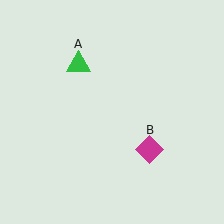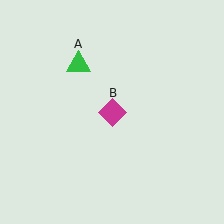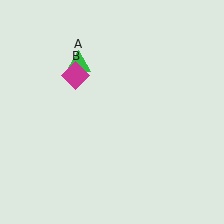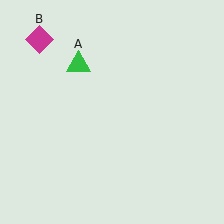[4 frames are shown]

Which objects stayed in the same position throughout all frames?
Green triangle (object A) remained stationary.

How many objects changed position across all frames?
1 object changed position: magenta diamond (object B).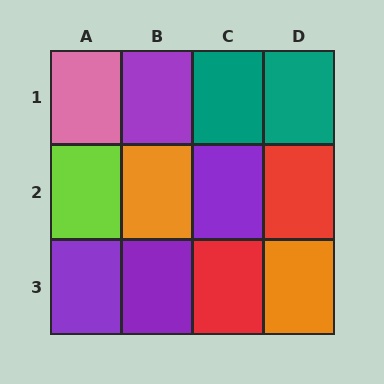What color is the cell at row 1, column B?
Purple.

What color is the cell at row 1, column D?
Teal.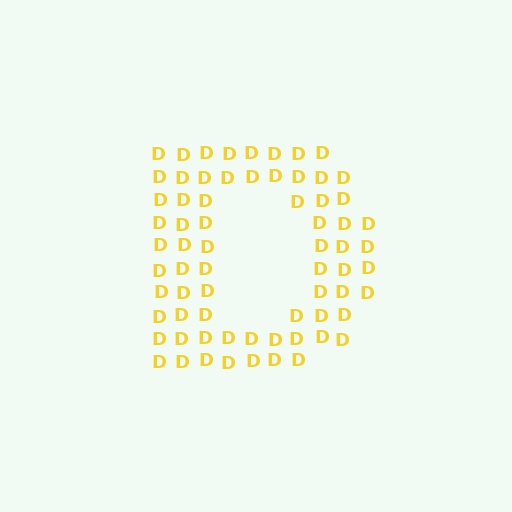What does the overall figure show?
The overall figure shows the letter D.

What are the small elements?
The small elements are letter D's.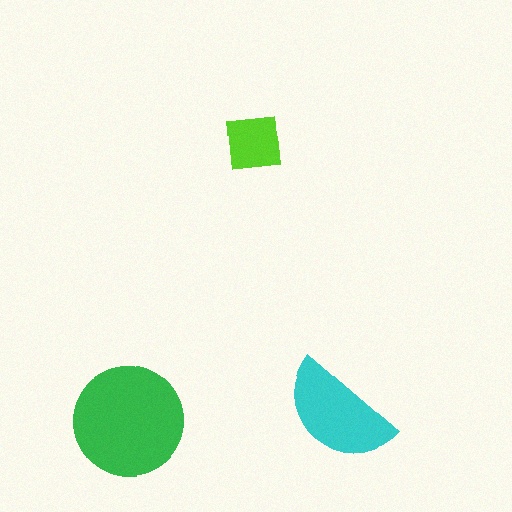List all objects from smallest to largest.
The lime square, the cyan semicircle, the green circle.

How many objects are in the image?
There are 3 objects in the image.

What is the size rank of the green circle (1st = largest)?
1st.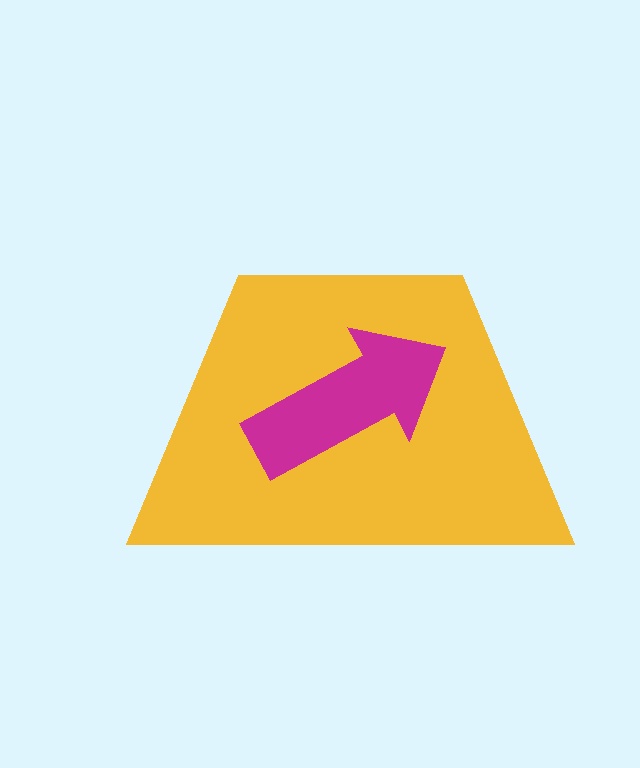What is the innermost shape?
The magenta arrow.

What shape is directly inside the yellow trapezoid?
The magenta arrow.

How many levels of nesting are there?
2.